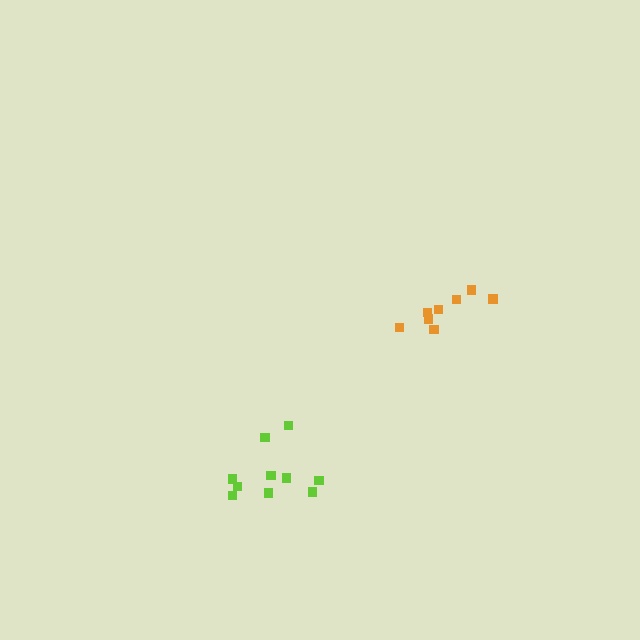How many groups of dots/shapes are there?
There are 2 groups.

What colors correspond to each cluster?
The clusters are colored: lime, orange.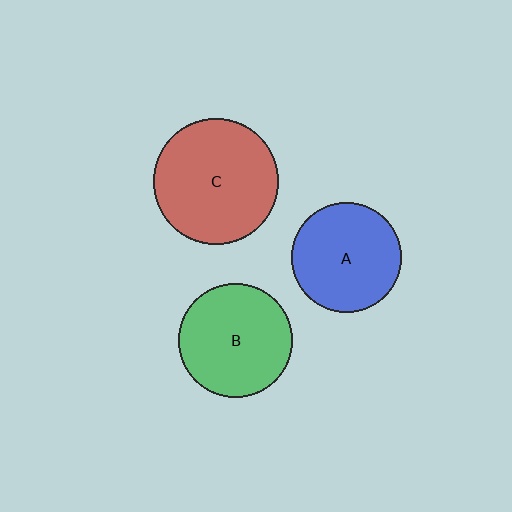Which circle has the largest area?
Circle C (red).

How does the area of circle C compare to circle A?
Approximately 1.3 times.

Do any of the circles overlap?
No, none of the circles overlap.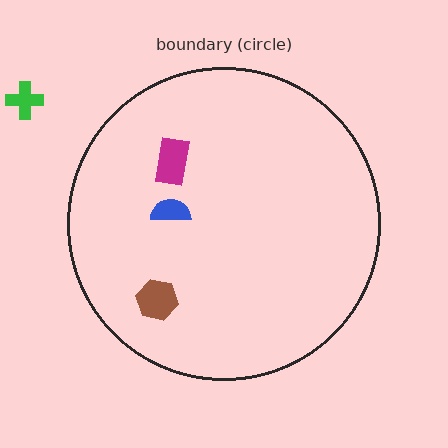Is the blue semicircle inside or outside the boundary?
Inside.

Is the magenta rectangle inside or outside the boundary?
Inside.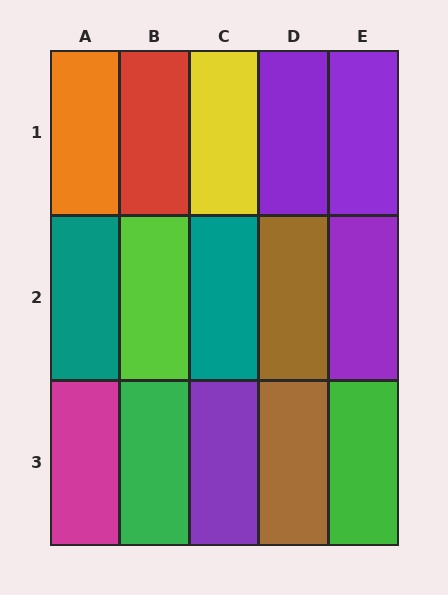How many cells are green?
2 cells are green.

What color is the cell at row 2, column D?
Brown.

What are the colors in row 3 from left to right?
Magenta, green, purple, brown, green.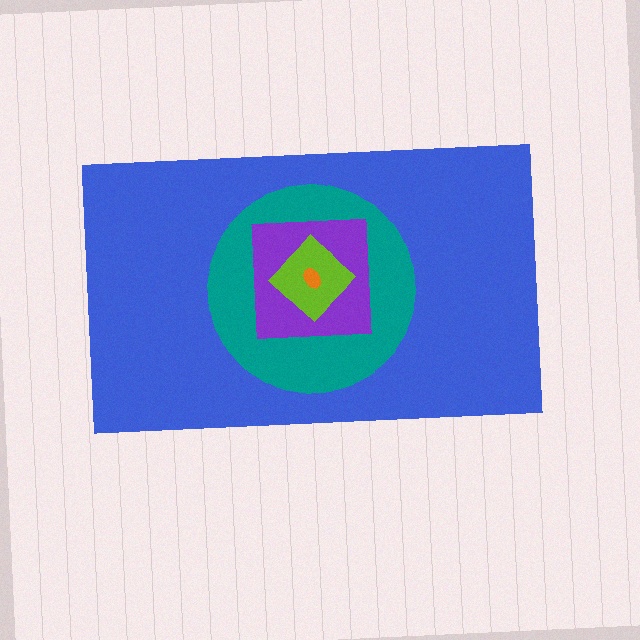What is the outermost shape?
The blue rectangle.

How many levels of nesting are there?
5.